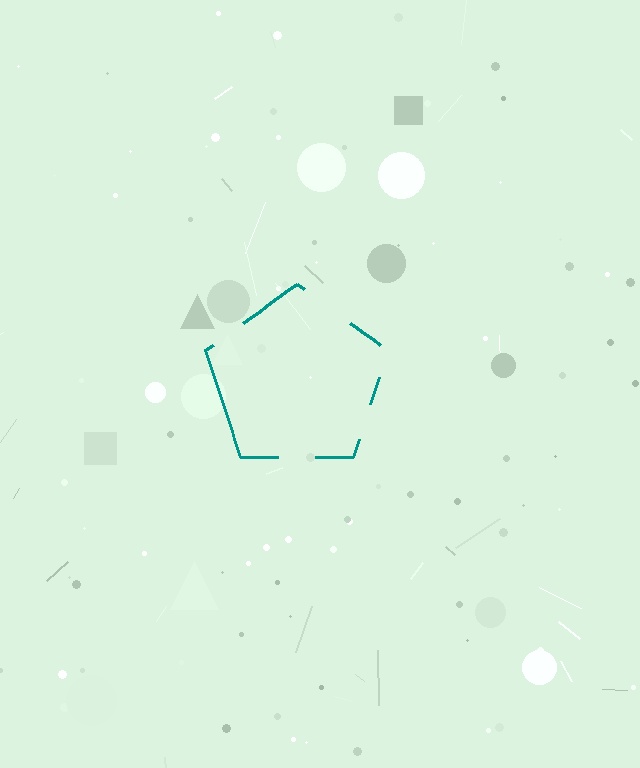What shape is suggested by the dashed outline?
The dashed outline suggests a pentagon.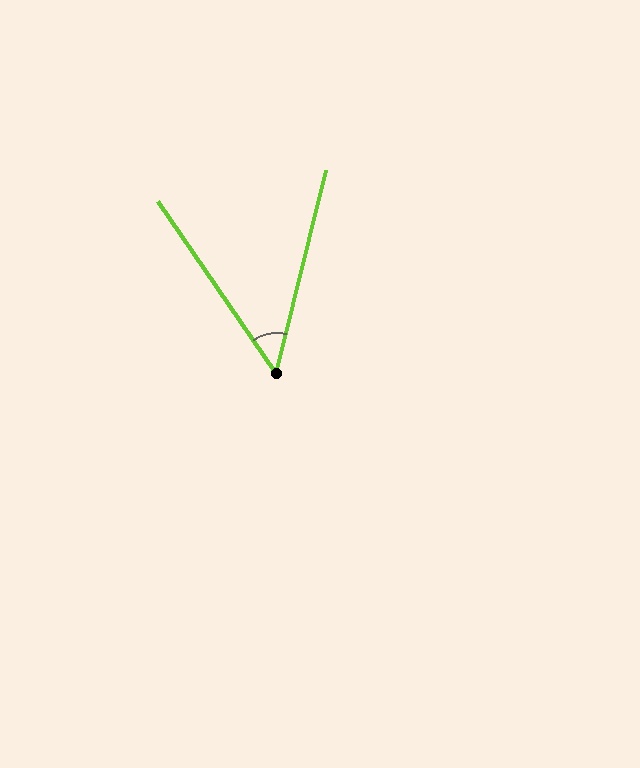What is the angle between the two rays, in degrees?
Approximately 48 degrees.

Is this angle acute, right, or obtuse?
It is acute.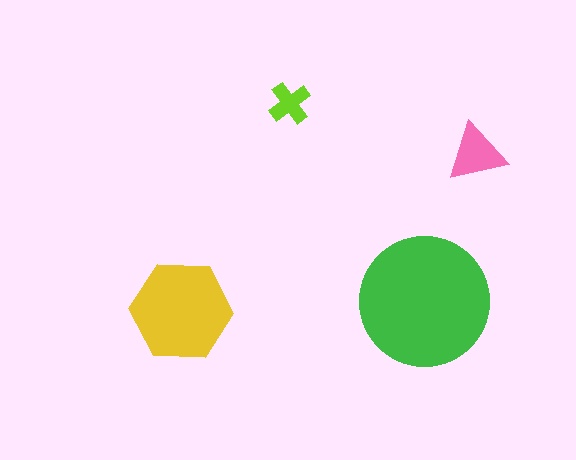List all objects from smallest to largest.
The lime cross, the pink triangle, the yellow hexagon, the green circle.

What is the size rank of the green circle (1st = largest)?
1st.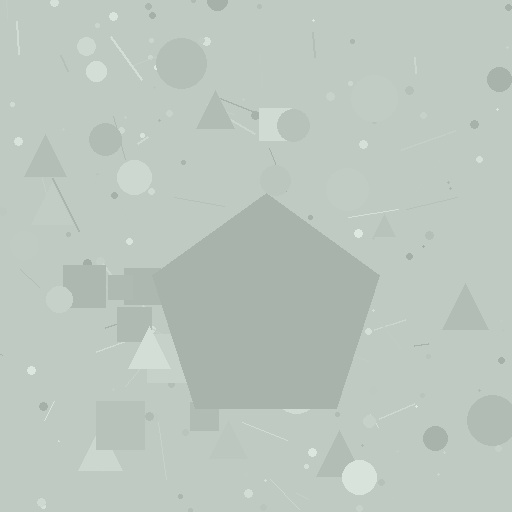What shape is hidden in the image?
A pentagon is hidden in the image.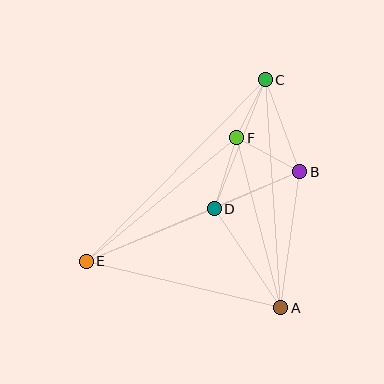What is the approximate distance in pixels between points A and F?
The distance between A and F is approximately 176 pixels.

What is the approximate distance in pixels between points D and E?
The distance between D and E is approximately 138 pixels.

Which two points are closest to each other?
Points C and F are closest to each other.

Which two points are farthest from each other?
Points C and E are farthest from each other.